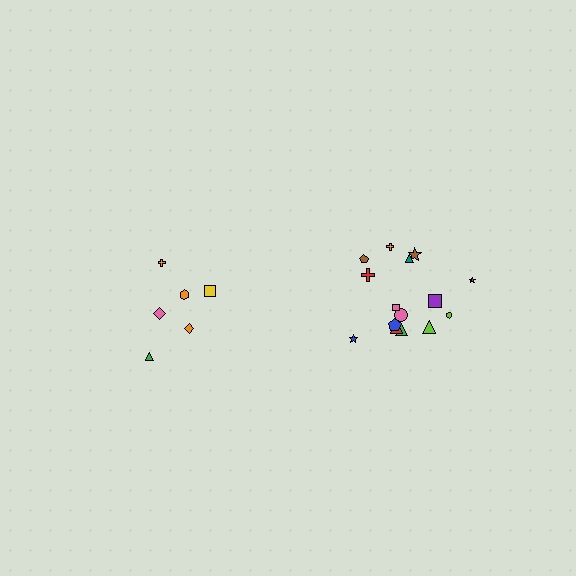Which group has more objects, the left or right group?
The right group.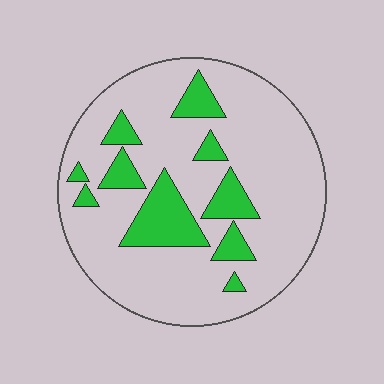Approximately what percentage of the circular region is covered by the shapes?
Approximately 20%.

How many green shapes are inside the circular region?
10.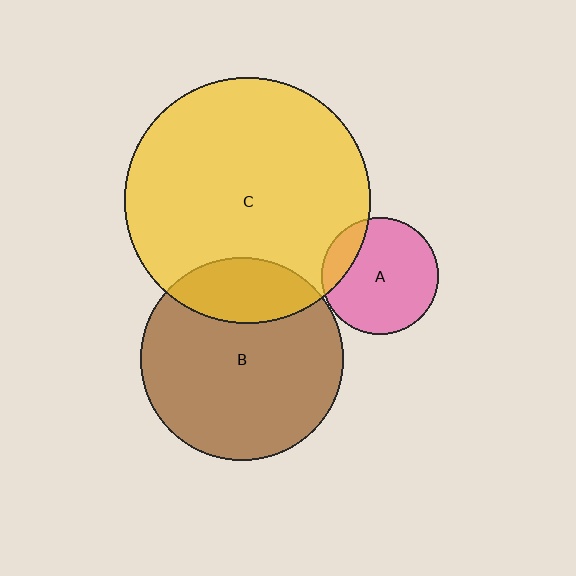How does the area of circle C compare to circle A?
Approximately 4.4 times.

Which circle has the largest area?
Circle C (yellow).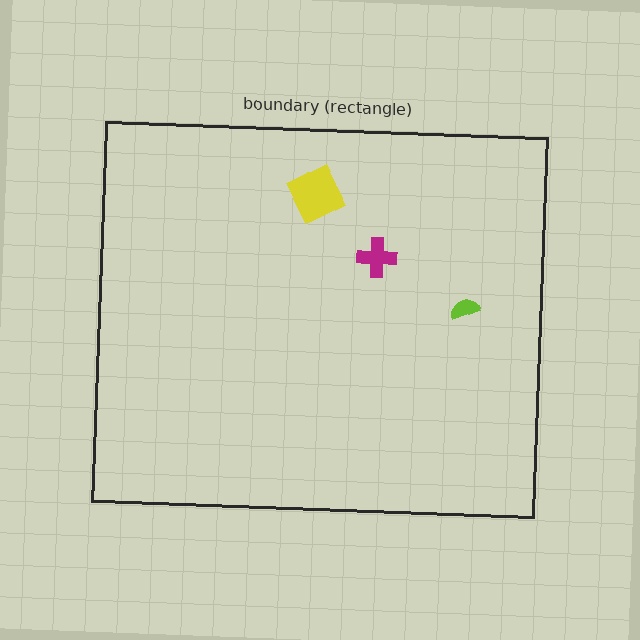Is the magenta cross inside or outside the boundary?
Inside.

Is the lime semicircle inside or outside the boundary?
Inside.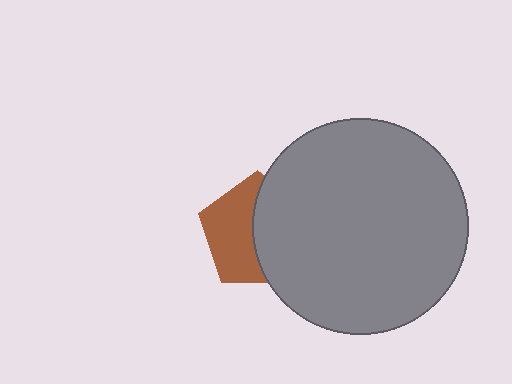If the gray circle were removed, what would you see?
You would see the complete brown pentagon.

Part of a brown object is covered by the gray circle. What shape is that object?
It is a pentagon.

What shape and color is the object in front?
The object in front is a gray circle.